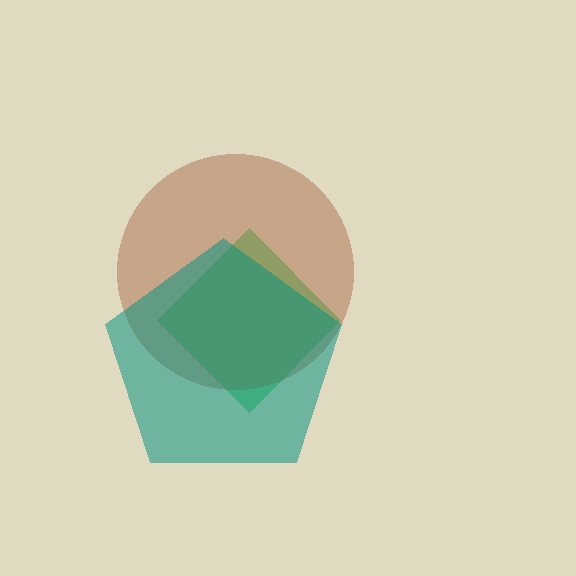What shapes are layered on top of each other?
The layered shapes are: a green diamond, a brown circle, a teal pentagon.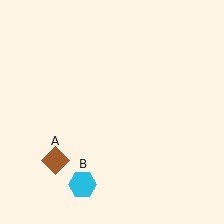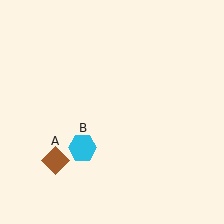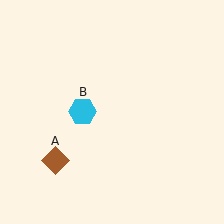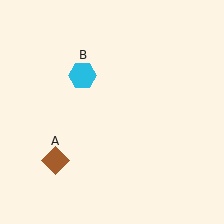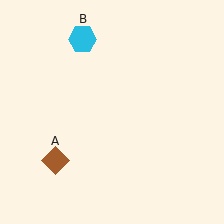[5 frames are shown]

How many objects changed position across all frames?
1 object changed position: cyan hexagon (object B).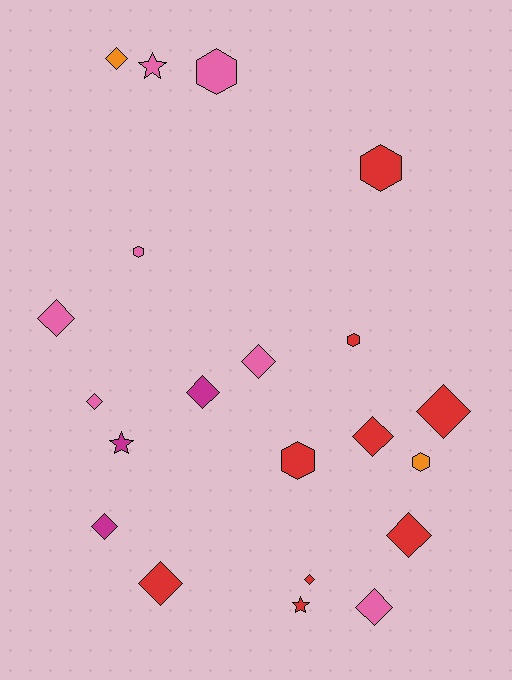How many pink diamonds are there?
There are 4 pink diamonds.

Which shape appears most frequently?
Diamond, with 12 objects.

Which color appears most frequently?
Red, with 9 objects.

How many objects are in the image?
There are 21 objects.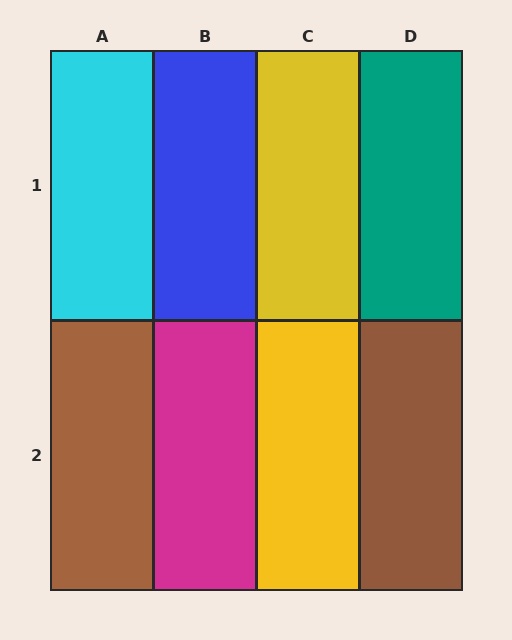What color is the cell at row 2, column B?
Magenta.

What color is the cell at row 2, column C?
Yellow.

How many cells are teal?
1 cell is teal.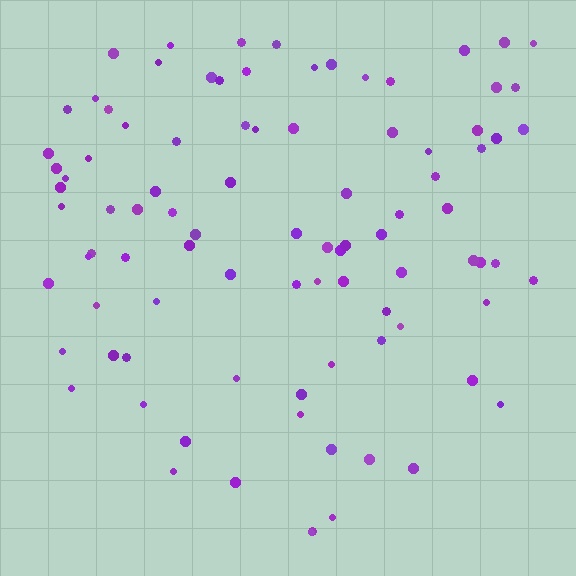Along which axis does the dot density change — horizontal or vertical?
Vertical.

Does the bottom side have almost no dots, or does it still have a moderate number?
Still a moderate number, just noticeably fewer than the top.